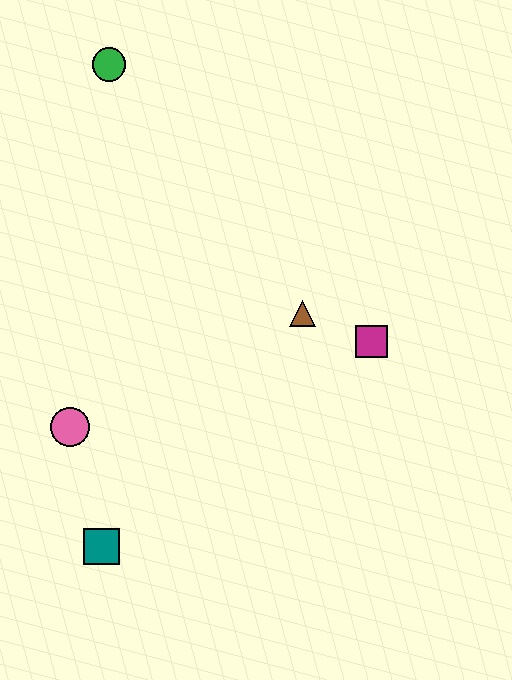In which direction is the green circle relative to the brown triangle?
The green circle is above the brown triangle.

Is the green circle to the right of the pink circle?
Yes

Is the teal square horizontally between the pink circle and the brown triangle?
Yes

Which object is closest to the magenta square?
The brown triangle is closest to the magenta square.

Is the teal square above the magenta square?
No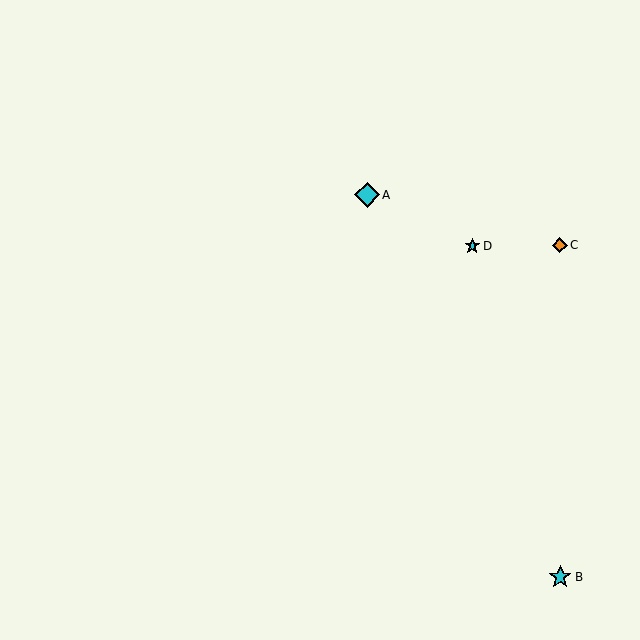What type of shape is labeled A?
Shape A is a cyan diamond.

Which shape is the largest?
The cyan diamond (labeled A) is the largest.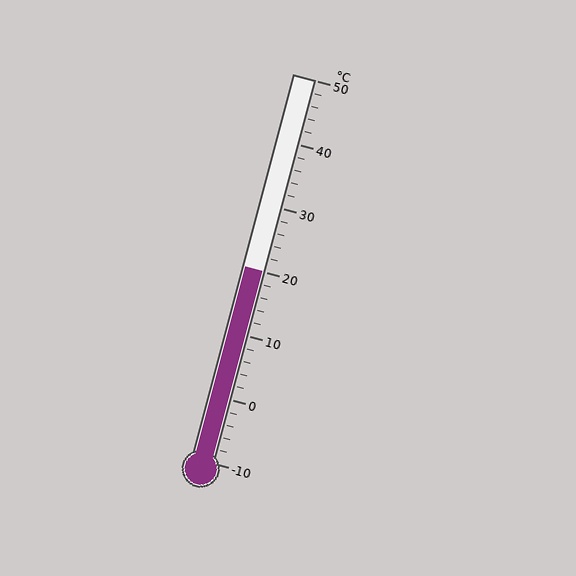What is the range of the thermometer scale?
The thermometer scale ranges from -10°C to 50°C.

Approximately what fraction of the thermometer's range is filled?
The thermometer is filled to approximately 50% of its range.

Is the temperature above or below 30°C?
The temperature is below 30°C.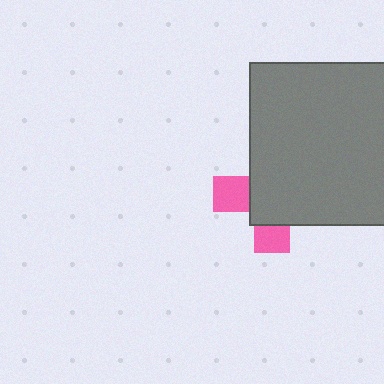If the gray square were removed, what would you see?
You would see the complete pink cross.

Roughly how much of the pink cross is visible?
A small part of it is visible (roughly 32%).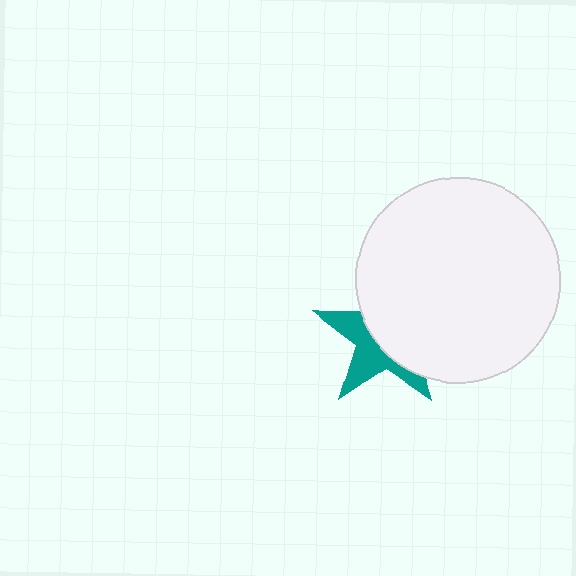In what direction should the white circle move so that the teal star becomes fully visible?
The white circle should move right. That is the shortest direction to clear the overlap and leave the teal star fully visible.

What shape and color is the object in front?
The object in front is a white circle.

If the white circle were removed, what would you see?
You would see the complete teal star.